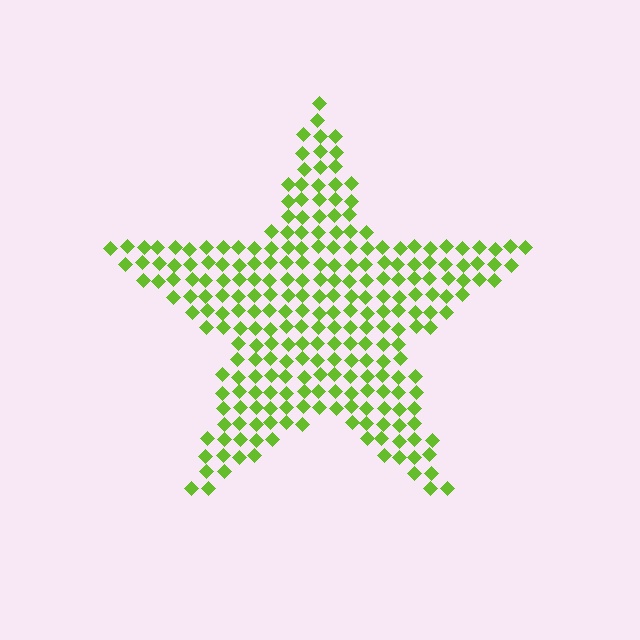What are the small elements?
The small elements are diamonds.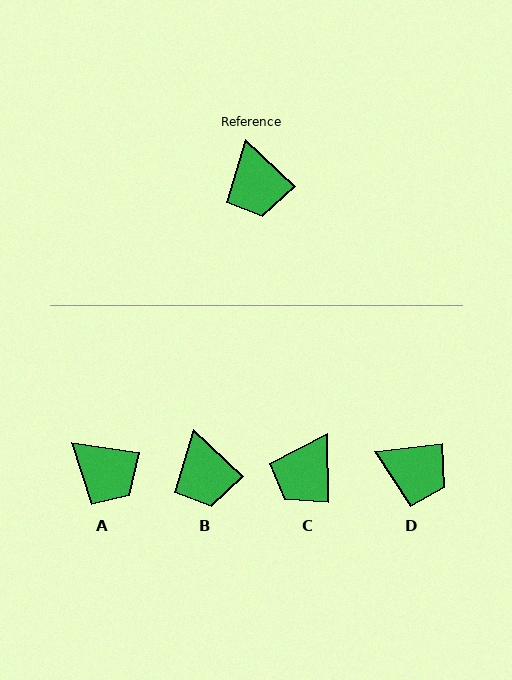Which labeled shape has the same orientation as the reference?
B.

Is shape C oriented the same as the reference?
No, it is off by about 46 degrees.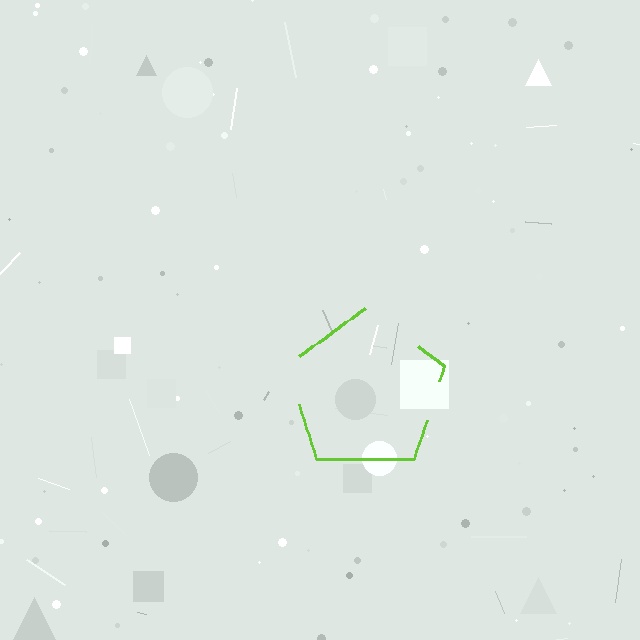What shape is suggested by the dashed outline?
The dashed outline suggests a pentagon.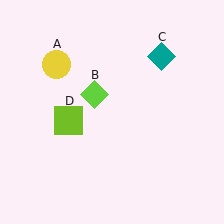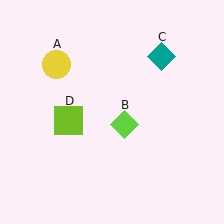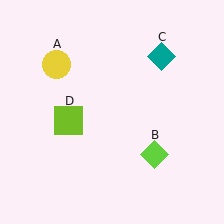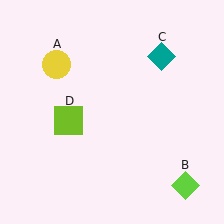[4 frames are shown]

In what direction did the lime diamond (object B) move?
The lime diamond (object B) moved down and to the right.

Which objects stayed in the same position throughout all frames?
Yellow circle (object A) and teal diamond (object C) and lime square (object D) remained stationary.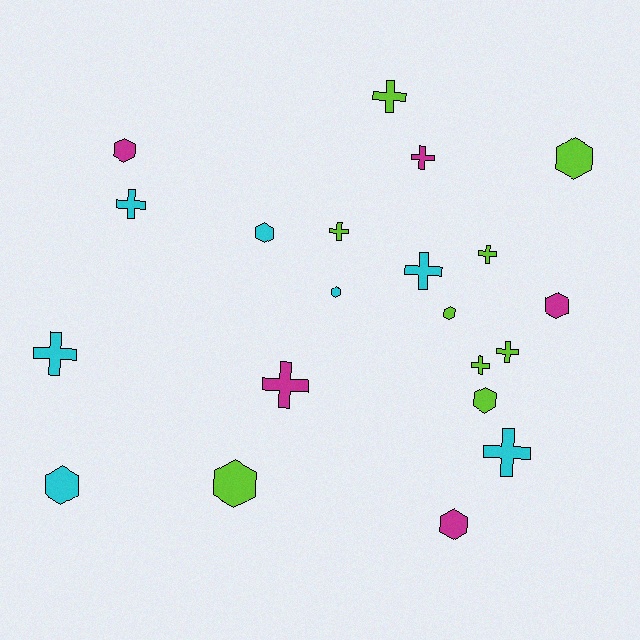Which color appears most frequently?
Lime, with 9 objects.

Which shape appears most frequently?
Cross, with 11 objects.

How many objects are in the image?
There are 21 objects.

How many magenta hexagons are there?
There are 3 magenta hexagons.